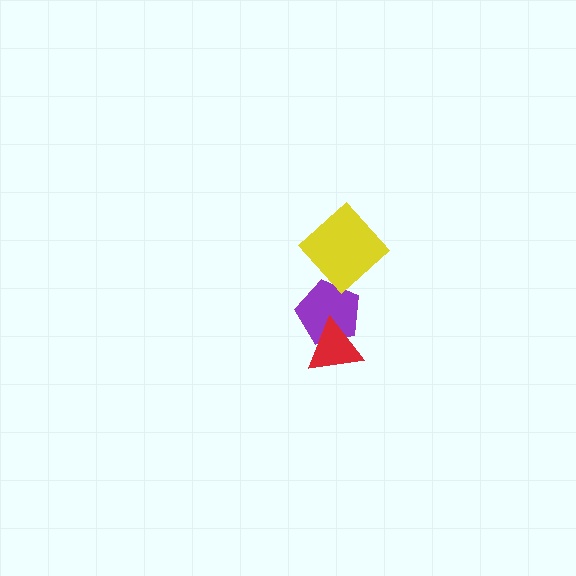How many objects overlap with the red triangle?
1 object overlaps with the red triangle.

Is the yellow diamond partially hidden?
No, no other shape covers it.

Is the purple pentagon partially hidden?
Yes, it is partially covered by another shape.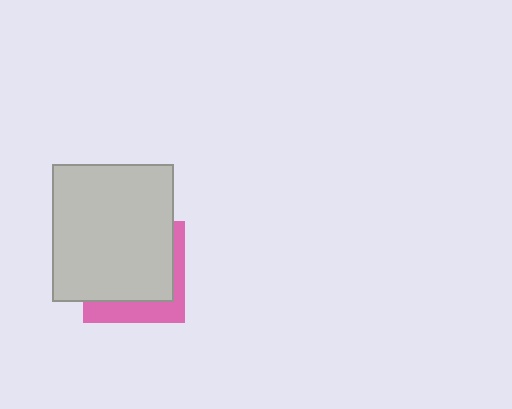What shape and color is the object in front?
The object in front is a light gray rectangle.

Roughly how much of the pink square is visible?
A small part of it is visible (roughly 31%).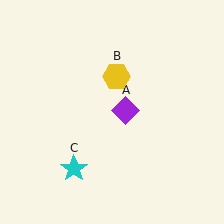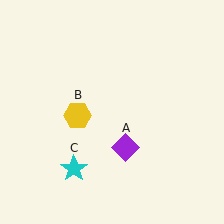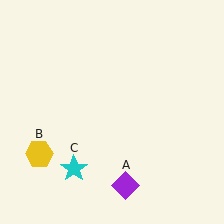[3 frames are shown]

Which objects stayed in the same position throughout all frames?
Cyan star (object C) remained stationary.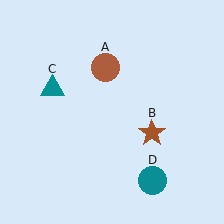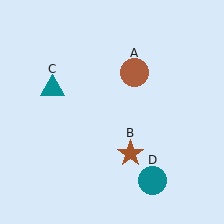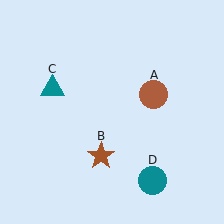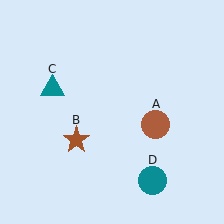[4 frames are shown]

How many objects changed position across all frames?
2 objects changed position: brown circle (object A), brown star (object B).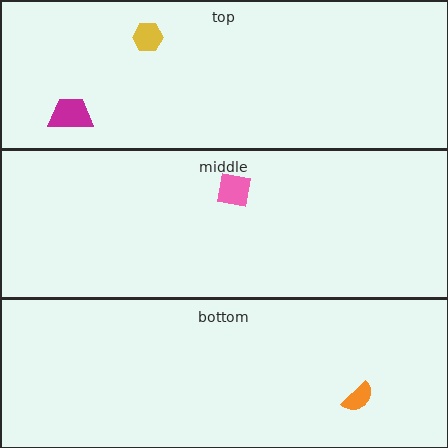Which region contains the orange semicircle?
The bottom region.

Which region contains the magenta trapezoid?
The top region.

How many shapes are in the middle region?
1.